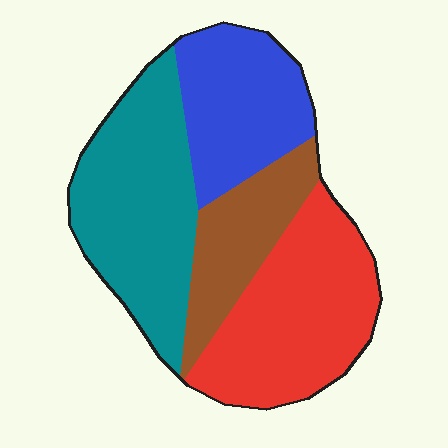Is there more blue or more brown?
Blue.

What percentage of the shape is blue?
Blue covers 22% of the shape.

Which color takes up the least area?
Brown, at roughly 15%.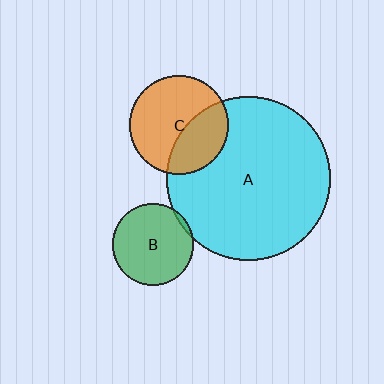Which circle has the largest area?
Circle A (cyan).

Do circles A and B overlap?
Yes.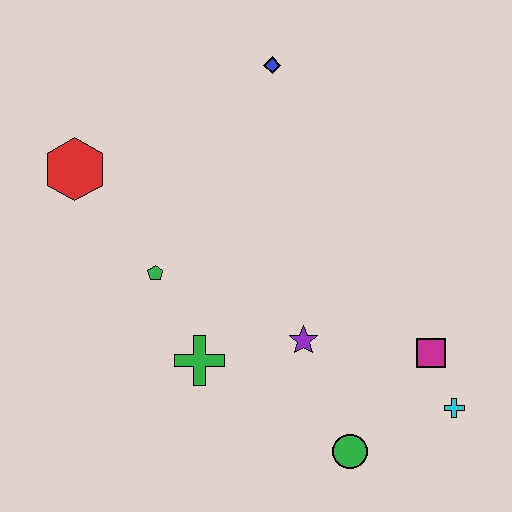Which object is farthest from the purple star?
The red hexagon is farthest from the purple star.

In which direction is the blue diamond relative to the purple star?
The blue diamond is above the purple star.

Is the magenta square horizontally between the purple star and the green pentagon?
No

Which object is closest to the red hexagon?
The green pentagon is closest to the red hexagon.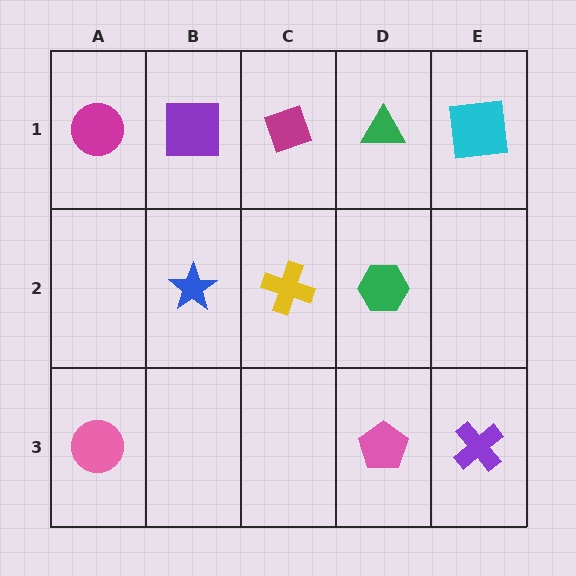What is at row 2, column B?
A blue star.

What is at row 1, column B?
A purple square.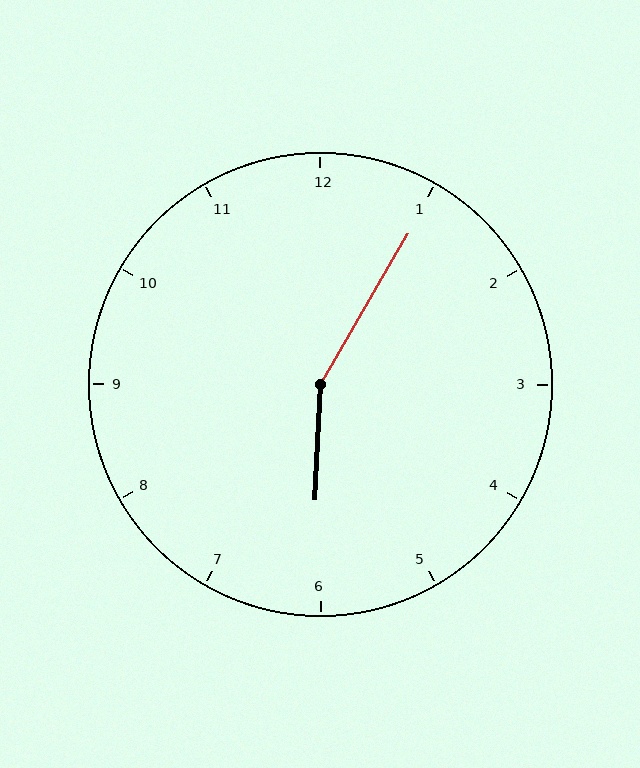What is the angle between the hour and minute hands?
Approximately 152 degrees.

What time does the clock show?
6:05.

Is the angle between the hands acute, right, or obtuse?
It is obtuse.